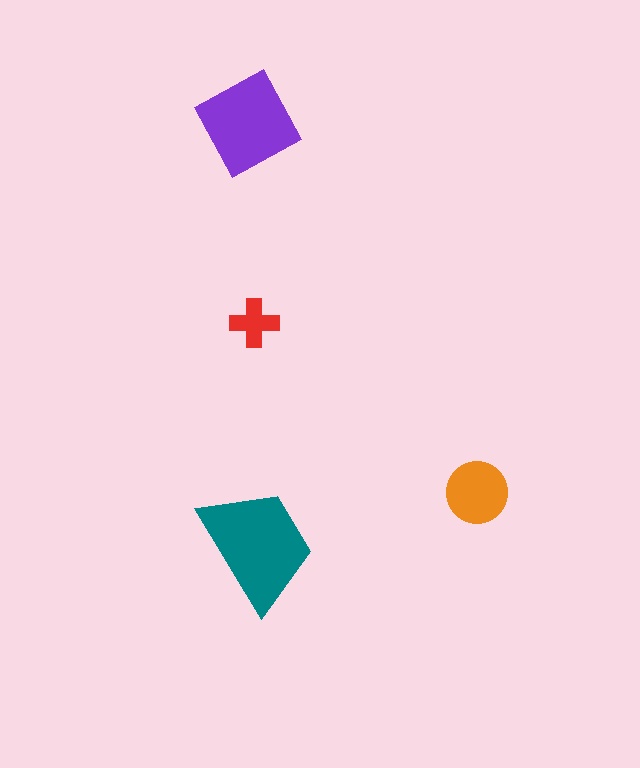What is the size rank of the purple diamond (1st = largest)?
2nd.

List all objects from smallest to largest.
The red cross, the orange circle, the purple diamond, the teal trapezoid.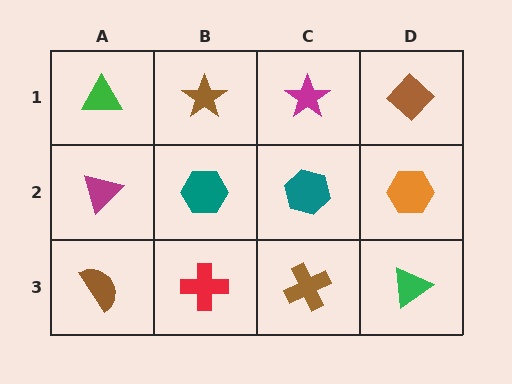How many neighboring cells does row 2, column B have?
4.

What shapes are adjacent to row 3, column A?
A magenta triangle (row 2, column A), a red cross (row 3, column B).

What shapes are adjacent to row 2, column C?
A magenta star (row 1, column C), a brown cross (row 3, column C), a teal hexagon (row 2, column B), an orange hexagon (row 2, column D).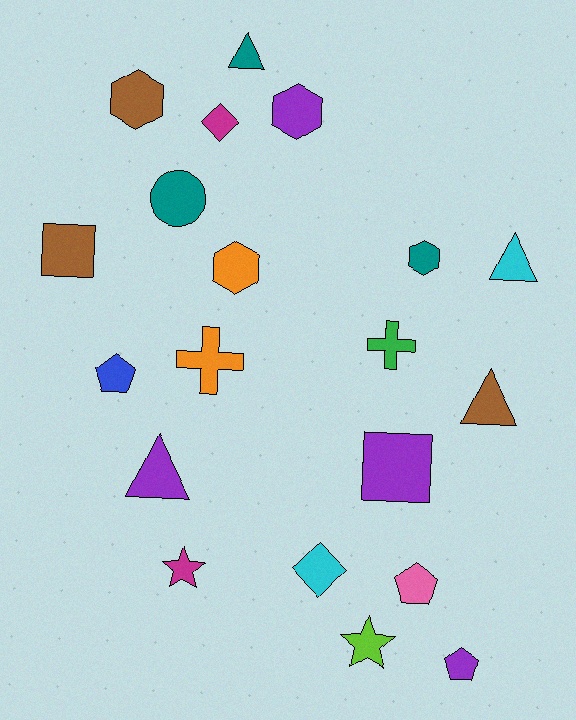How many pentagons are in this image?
There are 3 pentagons.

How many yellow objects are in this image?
There are no yellow objects.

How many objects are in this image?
There are 20 objects.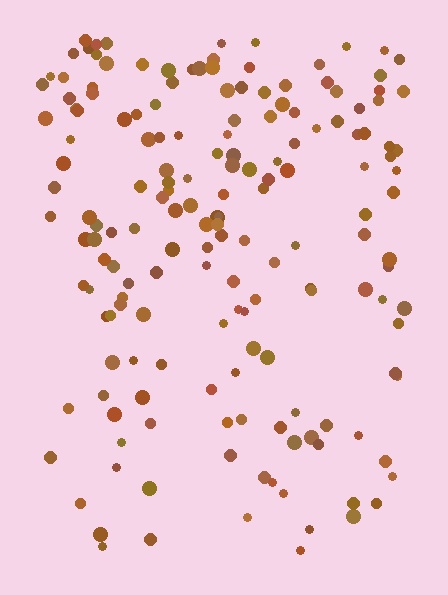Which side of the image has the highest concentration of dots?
The top.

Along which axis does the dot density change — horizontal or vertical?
Vertical.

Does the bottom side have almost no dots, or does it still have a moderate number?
Still a moderate number, just noticeably fewer than the top.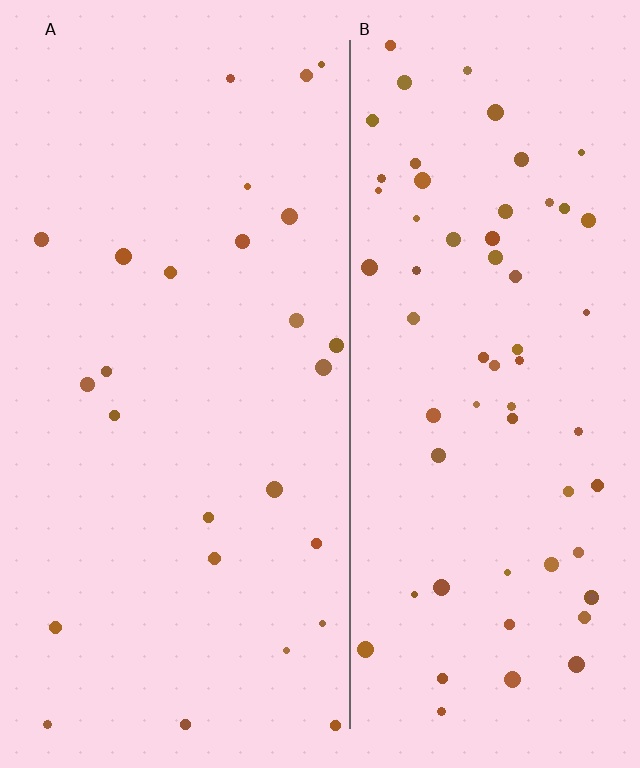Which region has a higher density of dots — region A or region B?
B (the right).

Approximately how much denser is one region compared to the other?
Approximately 2.5× — region B over region A.